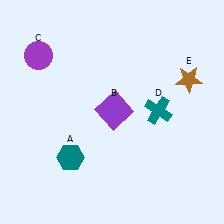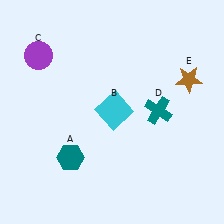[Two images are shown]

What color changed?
The square (B) changed from purple in Image 1 to cyan in Image 2.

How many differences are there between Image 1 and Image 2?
There is 1 difference between the two images.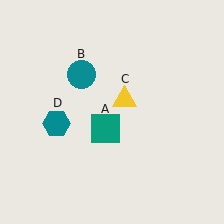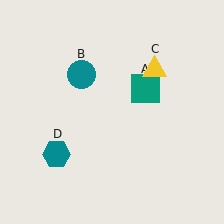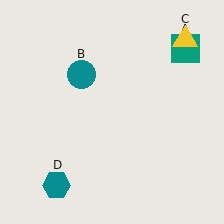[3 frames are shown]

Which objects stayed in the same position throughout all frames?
Teal circle (object B) remained stationary.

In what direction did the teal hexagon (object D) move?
The teal hexagon (object D) moved down.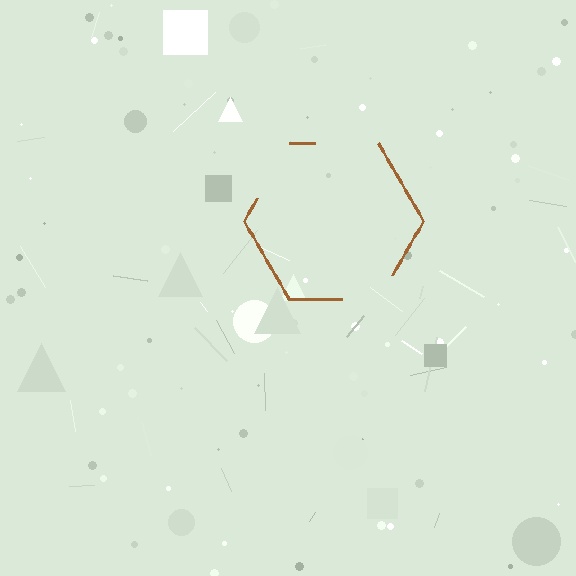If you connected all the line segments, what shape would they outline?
They would outline a hexagon.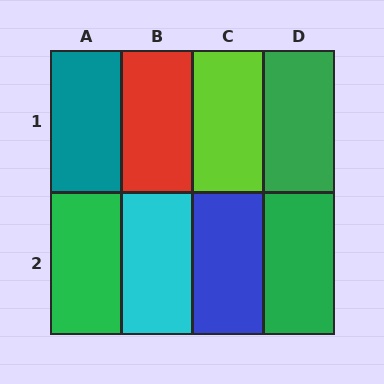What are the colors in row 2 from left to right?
Green, cyan, blue, green.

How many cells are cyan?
1 cell is cyan.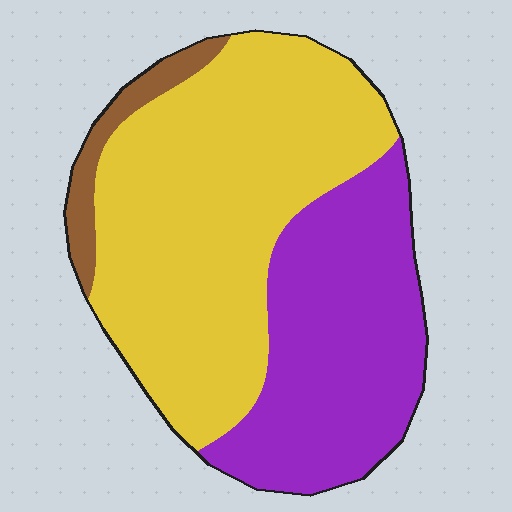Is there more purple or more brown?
Purple.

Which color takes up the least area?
Brown, at roughly 5%.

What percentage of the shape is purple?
Purple covers 37% of the shape.